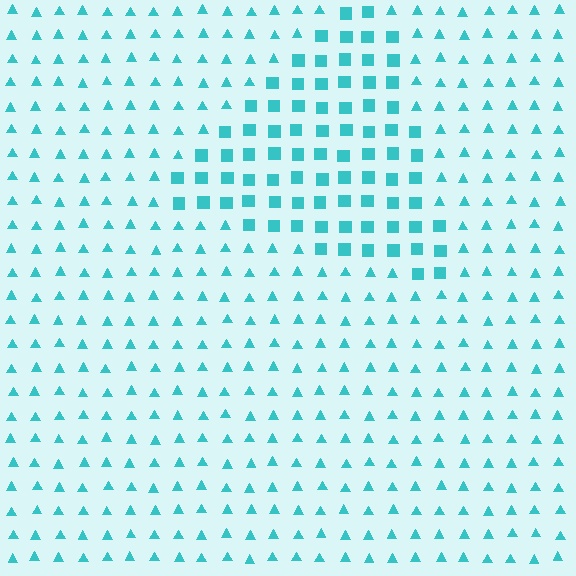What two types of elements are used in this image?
The image uses squares inside the triangle region and triangles outside it.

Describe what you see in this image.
The image is filled with small cyan elements arranged in a uniform grid. A triangle-shaped region contains squares, while the surrounding area contains triangles. The boundary is defined purely by the change in element shape.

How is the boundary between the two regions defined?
The boundary is defined by a change in element shape: squares inside vs. triangles outside. All elements share the same color and spacing.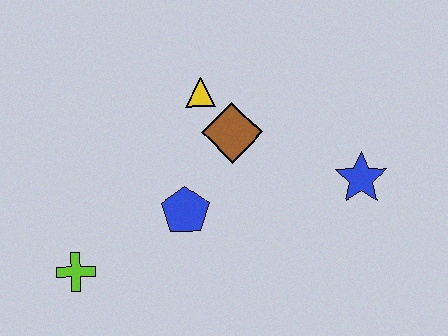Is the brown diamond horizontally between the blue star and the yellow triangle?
Yes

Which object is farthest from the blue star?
The lime cross is farthest from the blue star.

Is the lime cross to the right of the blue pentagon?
No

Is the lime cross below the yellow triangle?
Yes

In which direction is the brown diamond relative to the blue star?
The brown diamond is to the left of the blue star.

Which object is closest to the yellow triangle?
The brown diamond is closest to the yellow triangle.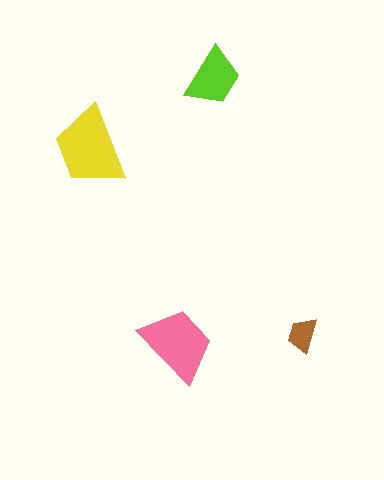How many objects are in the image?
There are 4 objects in the image.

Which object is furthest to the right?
The brown trapezoid is rightmost.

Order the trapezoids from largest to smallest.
the yellow one, the pink one, the lime one, the brown one.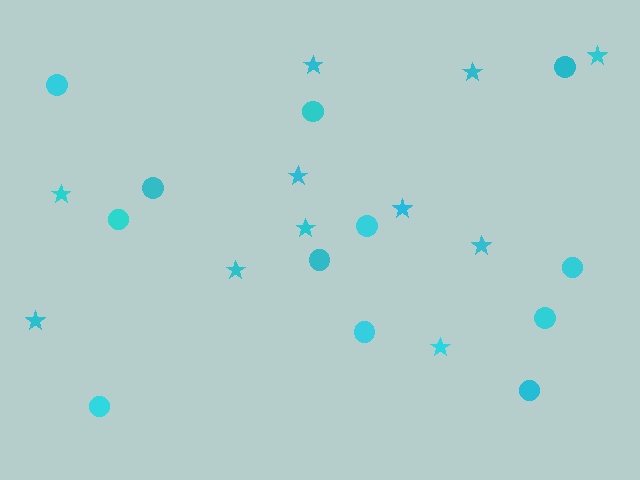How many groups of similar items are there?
There are 2 groups: one group of stars (11) and one group of circles (12).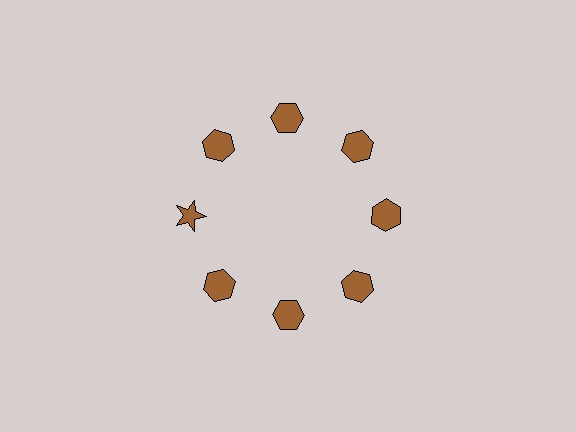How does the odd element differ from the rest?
It has a different shape: star instead of hexagon.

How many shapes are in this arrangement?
There are 8 shapes arranged in a ring pattern.